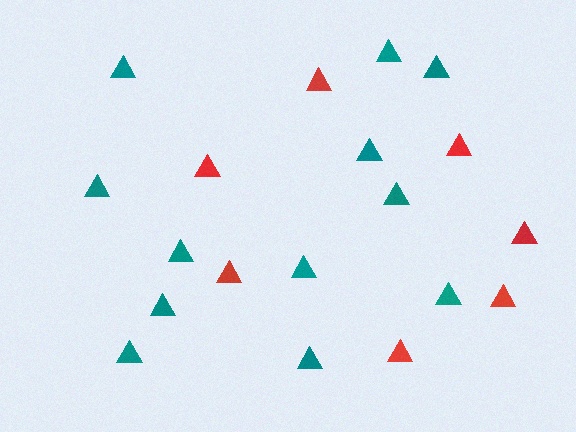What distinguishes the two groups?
There are 2 groups: one group of red triangles (7) and one group of teal triangles (12).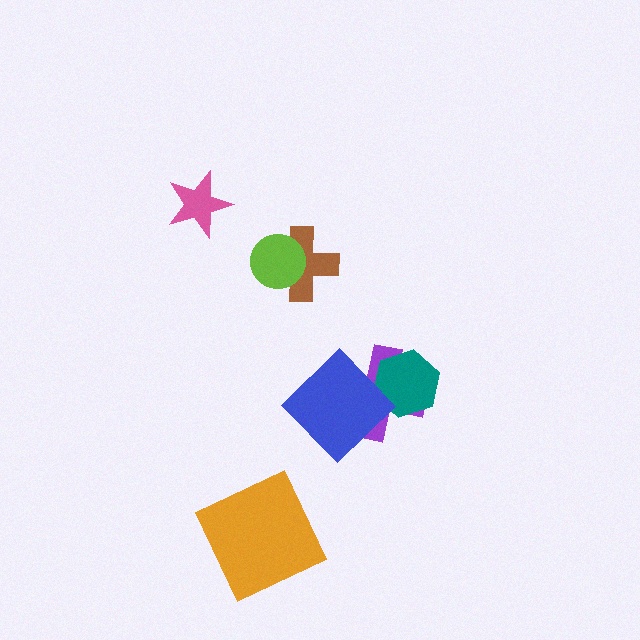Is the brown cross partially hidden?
Yes, it is partially covered by another shape.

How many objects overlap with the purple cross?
2 objects overlap with the purple cross.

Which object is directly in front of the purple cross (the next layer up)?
The teal hexagon is directly in front of the purple cross.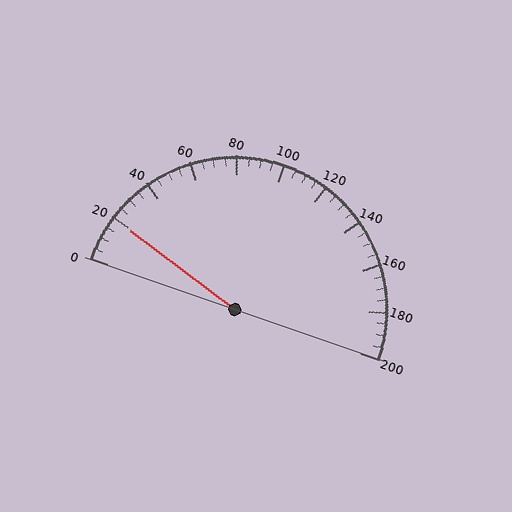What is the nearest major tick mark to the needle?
The nearest major tick mark is 20.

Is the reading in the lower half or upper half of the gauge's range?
The reading is in the lower half of the range (0 to 200).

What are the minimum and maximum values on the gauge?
The gauge ranges from 0 to 200.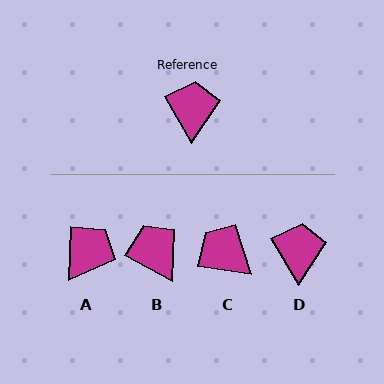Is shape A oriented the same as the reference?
No, it is off by about 32 degrees.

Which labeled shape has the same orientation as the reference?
D.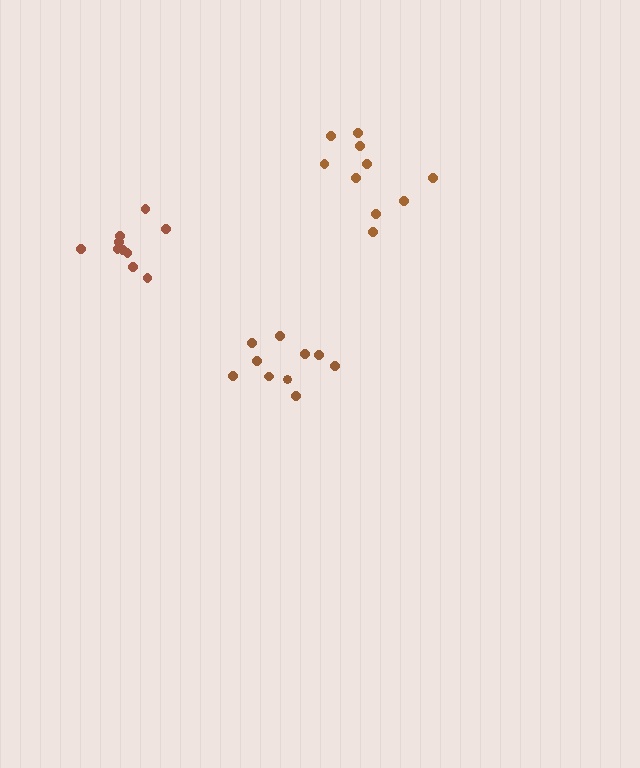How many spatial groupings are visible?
There are 3 spatial groupings.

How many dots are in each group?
Group 1: 10 dots, Group 2: 10 dots, Group 3: 10 dots (30 total).